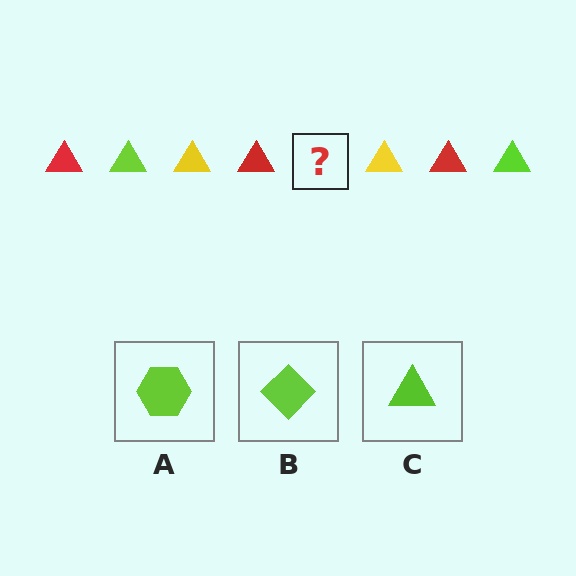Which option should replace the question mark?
Option C.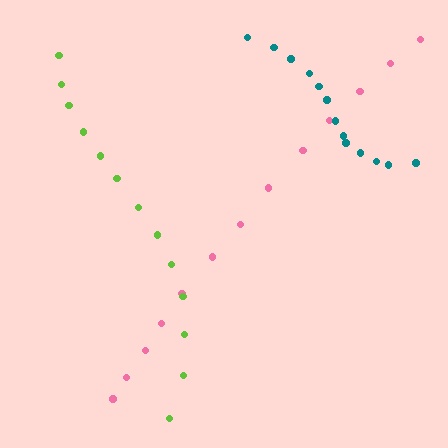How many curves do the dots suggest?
There are 3 distinct paths.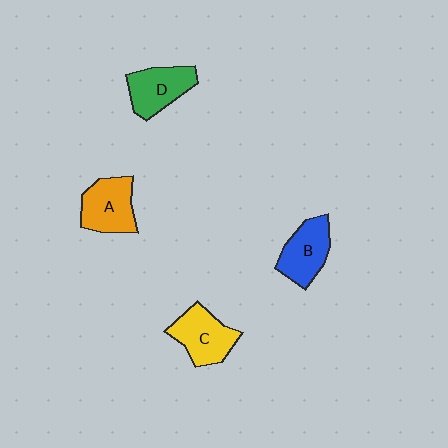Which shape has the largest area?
Shape C (yellow).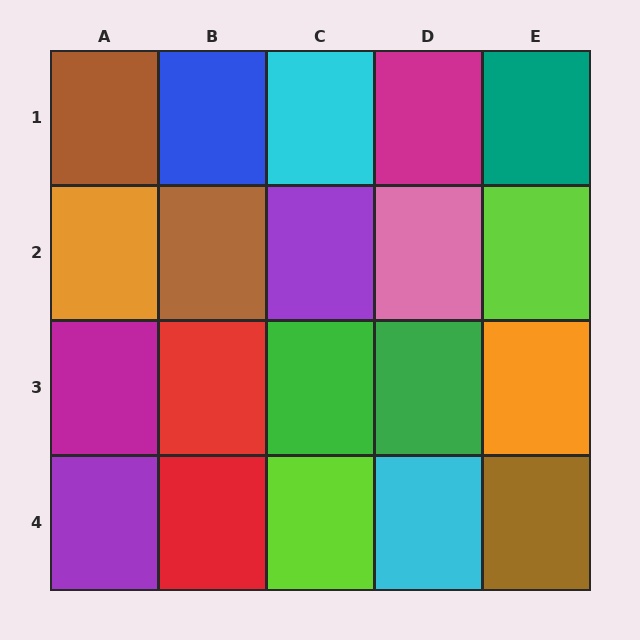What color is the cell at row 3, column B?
Red.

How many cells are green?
2 cells are green.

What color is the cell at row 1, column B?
Blue.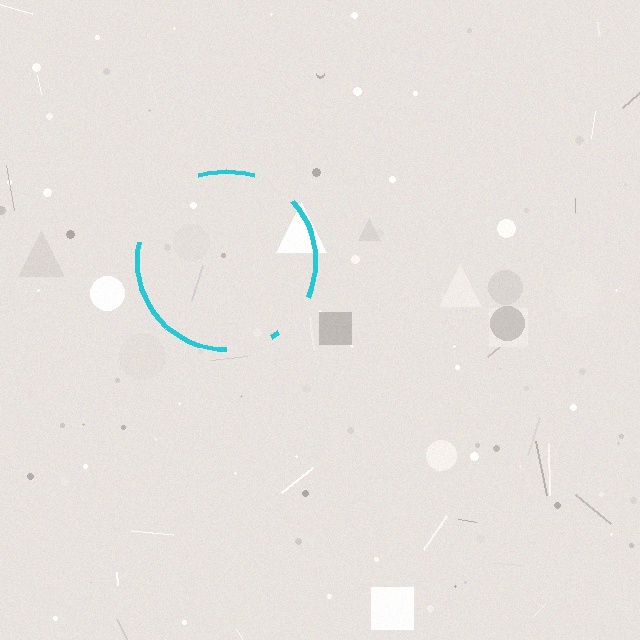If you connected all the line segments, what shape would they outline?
They would outline a circle.